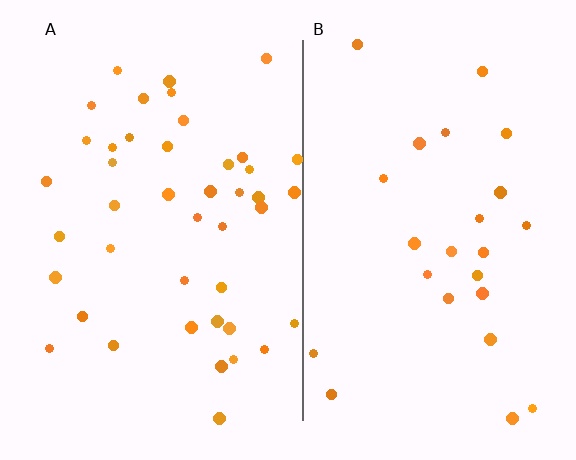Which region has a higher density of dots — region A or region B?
A (the left).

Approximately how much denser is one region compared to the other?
Approximately 1.8× — region A over region B.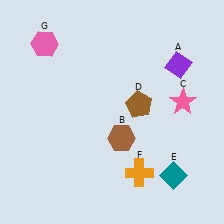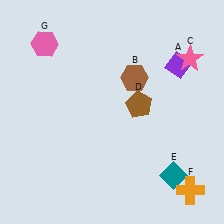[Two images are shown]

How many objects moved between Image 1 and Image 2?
3 objects moved between the two images.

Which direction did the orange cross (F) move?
The orange cross (F) moved right.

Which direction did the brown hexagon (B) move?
The brown hexagon (B) moved up.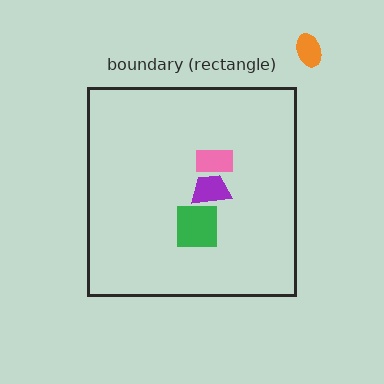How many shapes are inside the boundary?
3 inside, 1 outside.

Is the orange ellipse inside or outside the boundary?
Outside.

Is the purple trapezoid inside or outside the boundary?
Inside.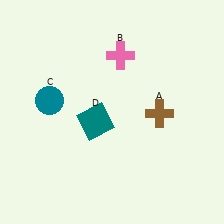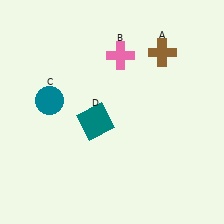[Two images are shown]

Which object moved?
The brown cross (A) moved up.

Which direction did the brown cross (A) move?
The brown cross (A) moved up.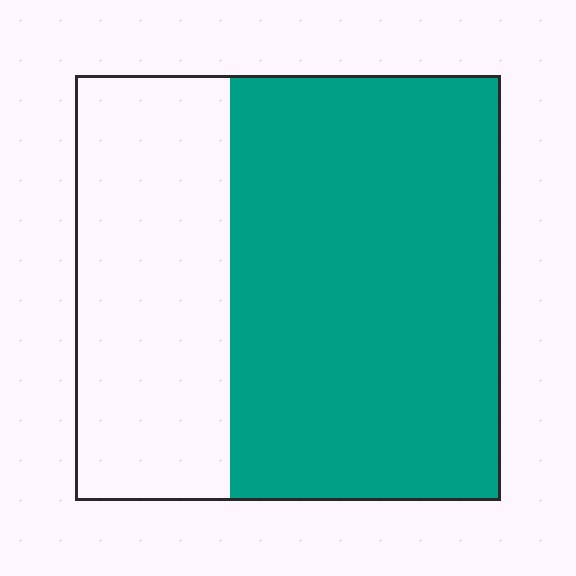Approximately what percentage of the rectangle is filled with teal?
Approximately 65%.